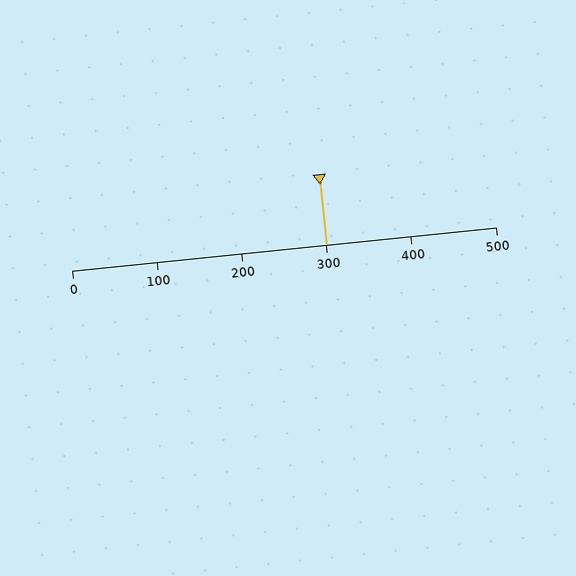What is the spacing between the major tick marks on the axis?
The major ticks are spaced 100 apart.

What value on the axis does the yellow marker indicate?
The marker indicates approximately 300.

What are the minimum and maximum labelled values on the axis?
The axis runs from 0 to 500.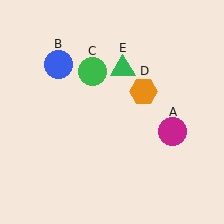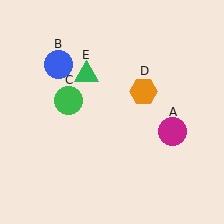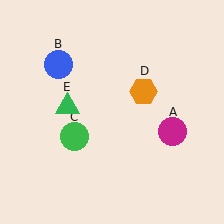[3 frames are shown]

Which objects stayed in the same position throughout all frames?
Magenta circle (object A) and blue circle (object B) and orange hexagon (object D) remained stationary.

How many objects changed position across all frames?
2 objects changed position: green circle (object C), green triangle (object E).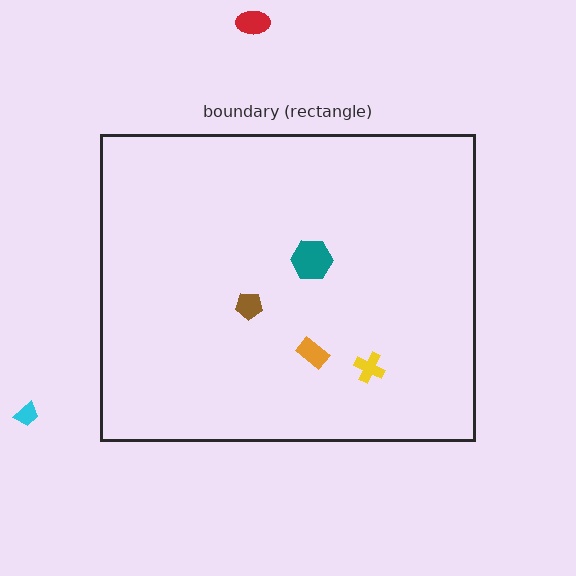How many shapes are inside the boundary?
4 inside, 2 outside.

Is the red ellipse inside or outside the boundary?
Outside.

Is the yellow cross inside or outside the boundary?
Inside.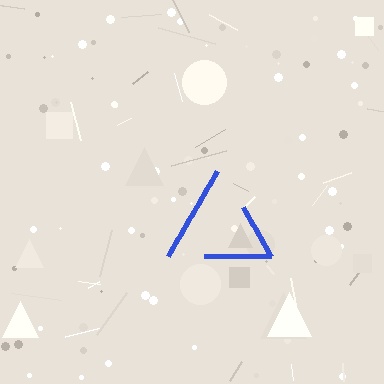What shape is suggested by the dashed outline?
The dashed outline suggests a triangle.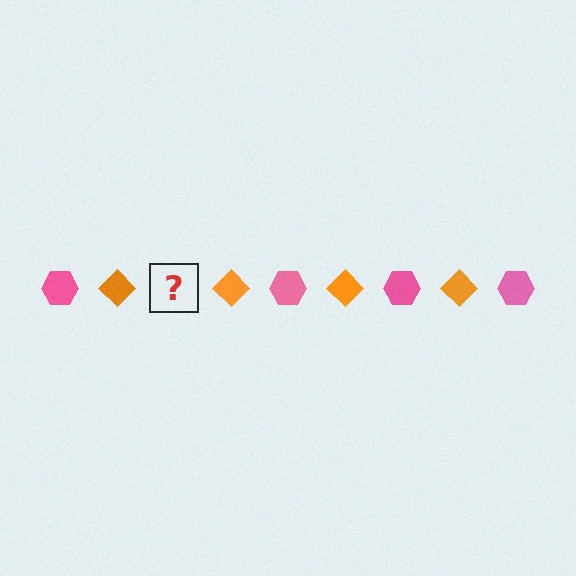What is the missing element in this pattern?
The missing element is a pink hexagon.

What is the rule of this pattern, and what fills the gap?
The rule is that the pattern alternates between pink hexagon and orange diamond. The gap should be filled with a pink hexagon.